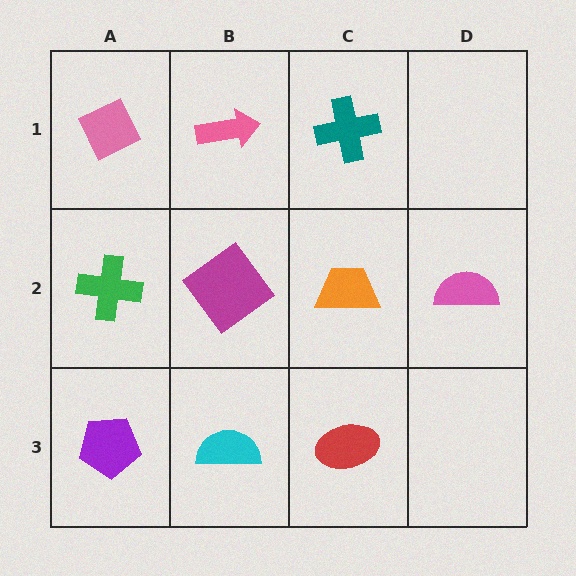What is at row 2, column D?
A pink semicircle.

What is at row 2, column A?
A green cross.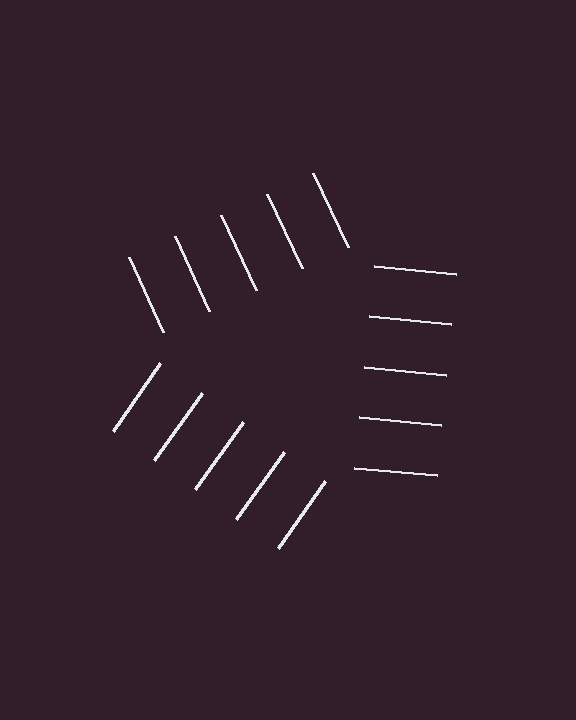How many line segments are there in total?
15 — 5 along each of the 3 edges.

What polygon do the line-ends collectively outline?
An illusory triangle — the line segments terminate on its edges but no continuous stroke is drawn.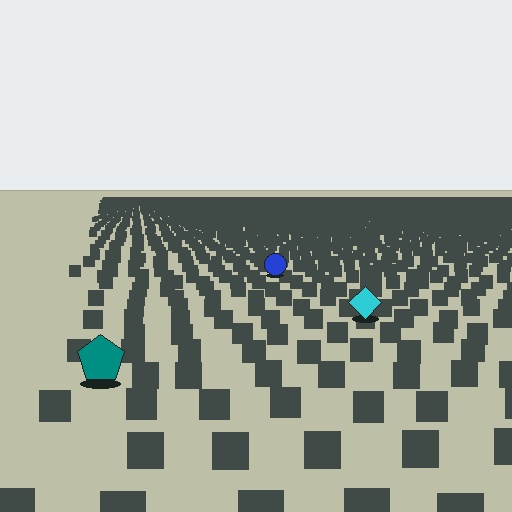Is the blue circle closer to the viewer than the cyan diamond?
No. The cyan diamond is closer — you can tell from the texture gradient: the ground texture is coarser near it.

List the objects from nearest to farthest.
From nearest to farthest: the teal pentagon, the cyan diamond, the blue circle.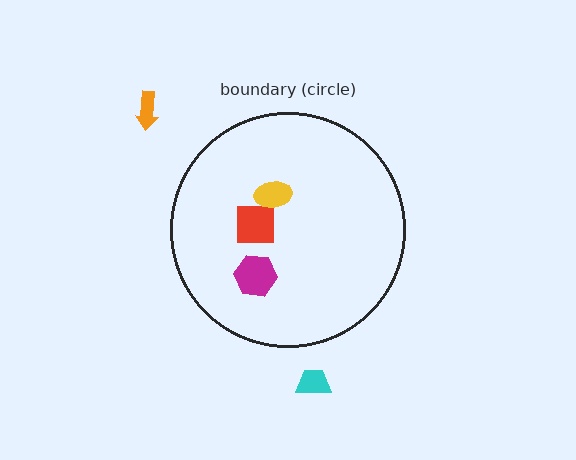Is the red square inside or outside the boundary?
Inside.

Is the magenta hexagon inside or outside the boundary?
Inside.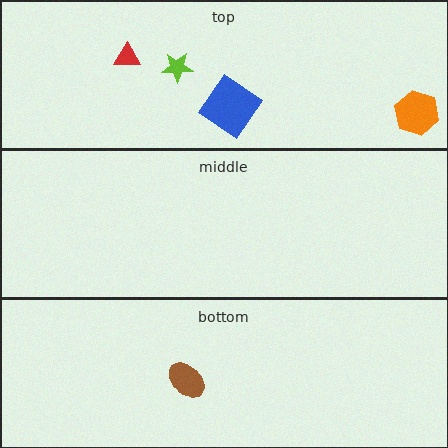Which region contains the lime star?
The top region.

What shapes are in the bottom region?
The brown ellipse.